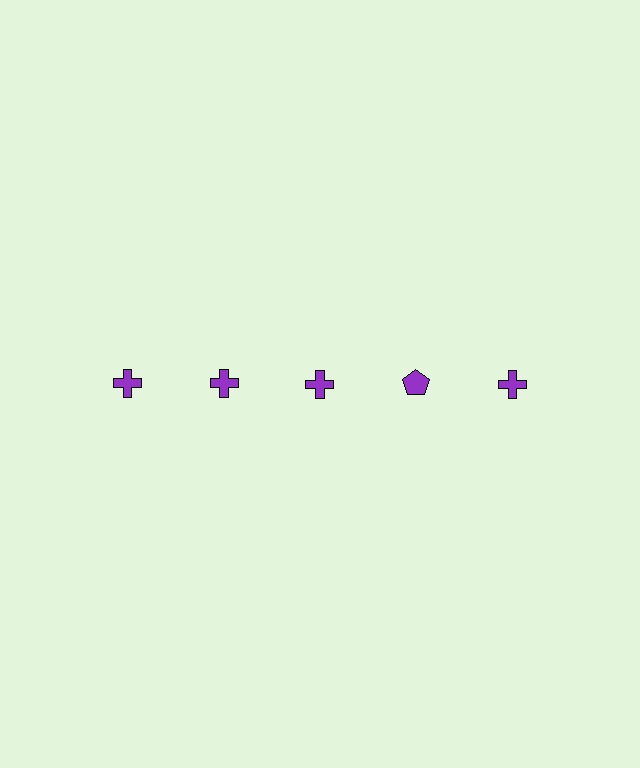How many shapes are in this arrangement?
There are 5 shapes arranged in a grid pattern.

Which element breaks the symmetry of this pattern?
The purple pentagon in the top row, second from right column breaks the symmetry. All other shapes are purple crosses.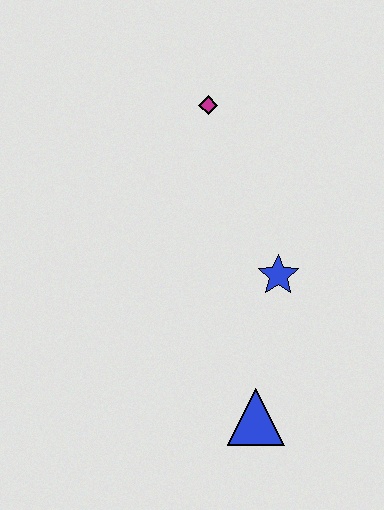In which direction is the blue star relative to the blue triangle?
The blue star is above the blue triangle.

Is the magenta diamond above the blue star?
Yes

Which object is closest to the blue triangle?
The blue star is closest to the blue triangle.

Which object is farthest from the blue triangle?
The magenta diamond is farthest from the blue triangle.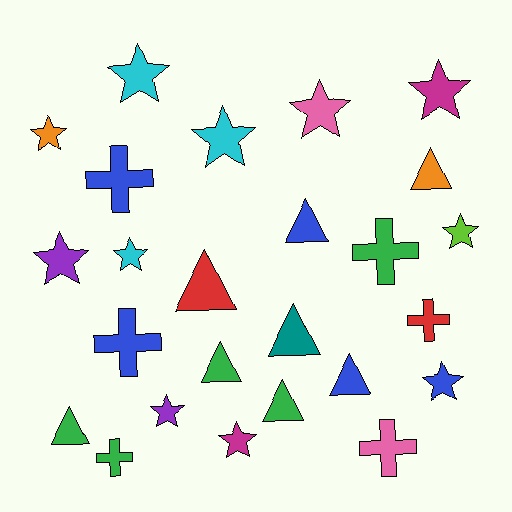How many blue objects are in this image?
There are 5 blue objects.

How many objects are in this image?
There are 25 objects.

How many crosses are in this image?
There are 6 crosses.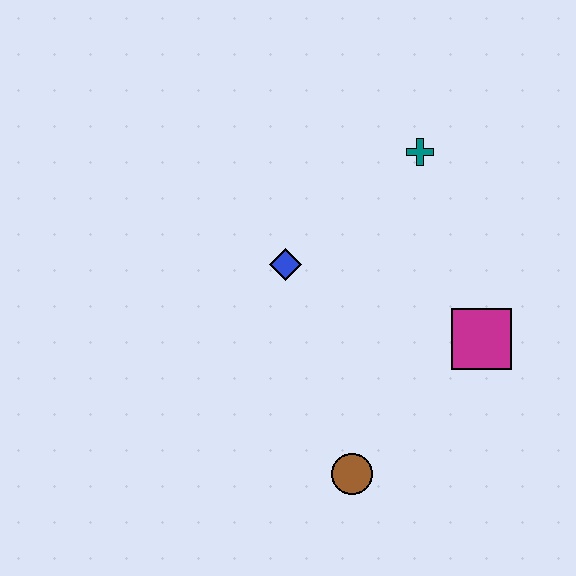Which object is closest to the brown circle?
The magenta square is closest to the brown circle.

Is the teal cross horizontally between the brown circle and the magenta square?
Yes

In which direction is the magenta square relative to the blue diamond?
The magenta square is to the right of the blue diamond.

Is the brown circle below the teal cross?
Yes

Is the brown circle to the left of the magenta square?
Yes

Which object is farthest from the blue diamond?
The brown circle is farthest from the blue diamond.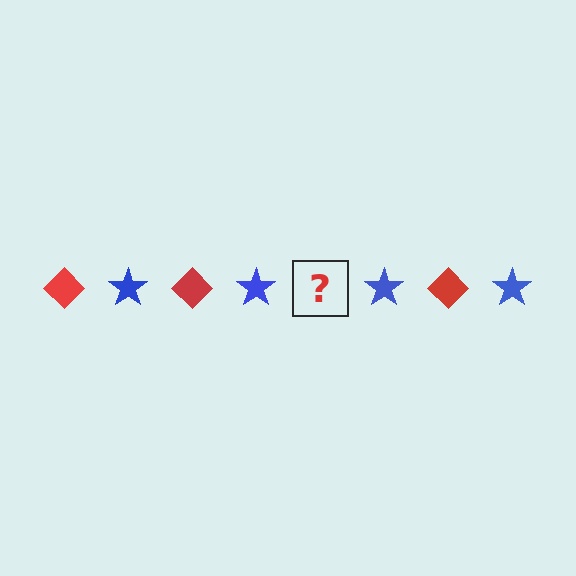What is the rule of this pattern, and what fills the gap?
The rule is that the pattern alternates between red diamond and blue star. The gap should be filled with a red diamond.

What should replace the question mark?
The question mark should be replaced with a red diamond.